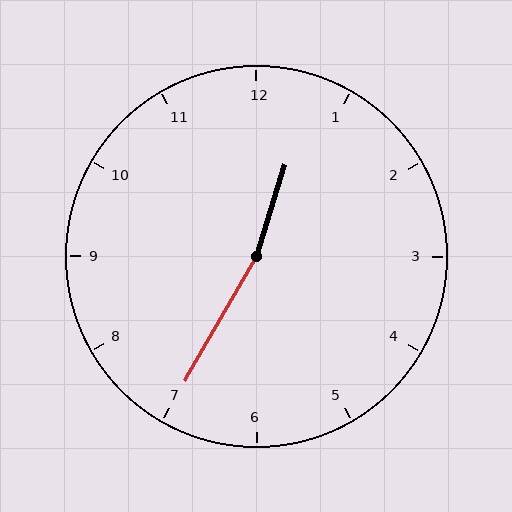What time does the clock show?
12:35.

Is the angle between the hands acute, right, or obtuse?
It is obtuse.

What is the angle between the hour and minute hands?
Approximately 168 degrees.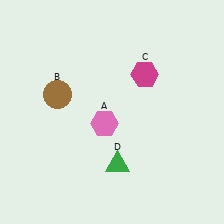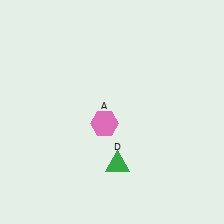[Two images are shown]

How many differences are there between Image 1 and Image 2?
There are 2 differences between the two images.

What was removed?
The magenta hexagon (C), the brown circle (B) were removed in Image 2.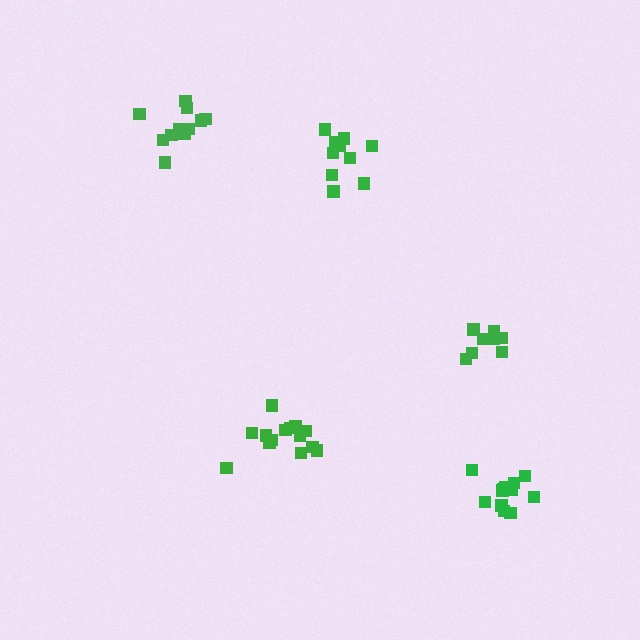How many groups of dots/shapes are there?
There are 5 groups.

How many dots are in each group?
Group 1: 14 dots, Group 2: 12 dots, Group 3: 10 dots, Group 4: 8 dots, Group 5: 11 dots (55 total).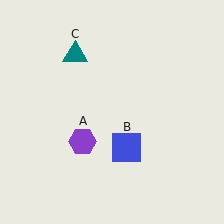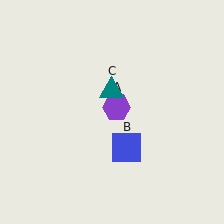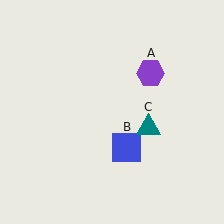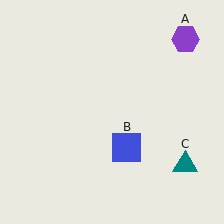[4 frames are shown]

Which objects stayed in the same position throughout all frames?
Blue square (object B) remained stationary.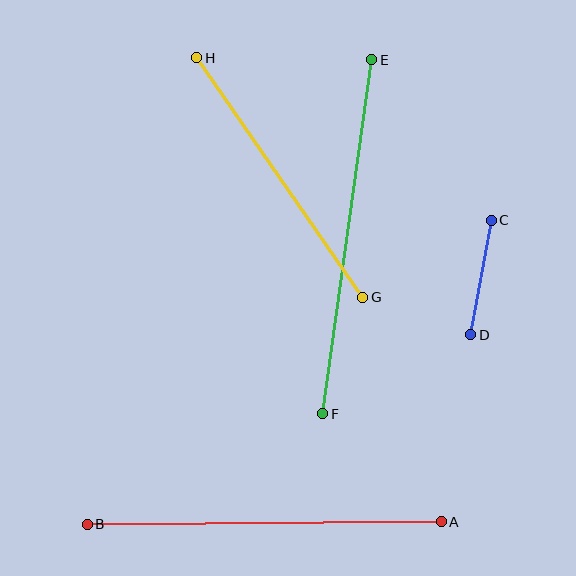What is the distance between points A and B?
The distance is approximately 354 pixels.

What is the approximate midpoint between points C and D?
The midpoint is at approximately (481, 277) pixels.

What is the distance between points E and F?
The distance is approximately 357 pixels.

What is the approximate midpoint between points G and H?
The midpoint is at approximately (280, 178) pixels.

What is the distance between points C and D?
The distance is approximately 116 pixels.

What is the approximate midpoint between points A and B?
The midpoint is at approximately (264, 523) pixels.